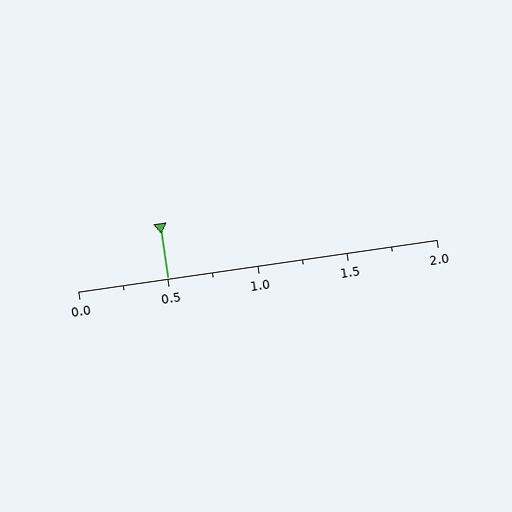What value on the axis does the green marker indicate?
The marker indicates approximately 0.5.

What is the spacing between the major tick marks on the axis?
The major ticks are spaced 0.5 apart.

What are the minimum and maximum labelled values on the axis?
The axis runs from 0.0 to 2.0.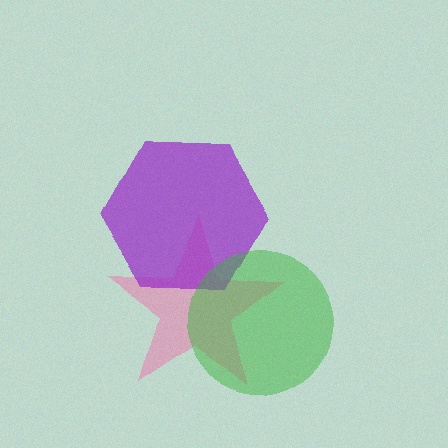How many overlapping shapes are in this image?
There are 3 overlapping shapes in the image.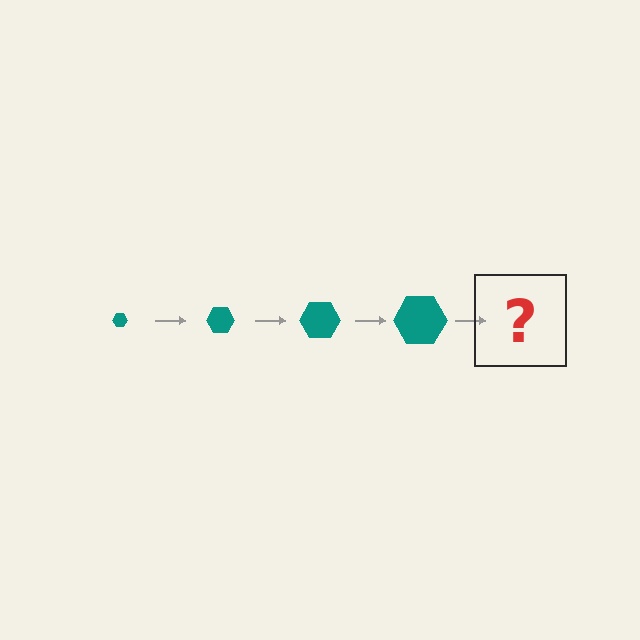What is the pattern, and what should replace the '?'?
The pattern is that the hexagon gets progressively larger each step. The '?' should be a teal hexagon, larger than the previous one.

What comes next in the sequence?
The next element should be a teal hexagon, larger than the previous one.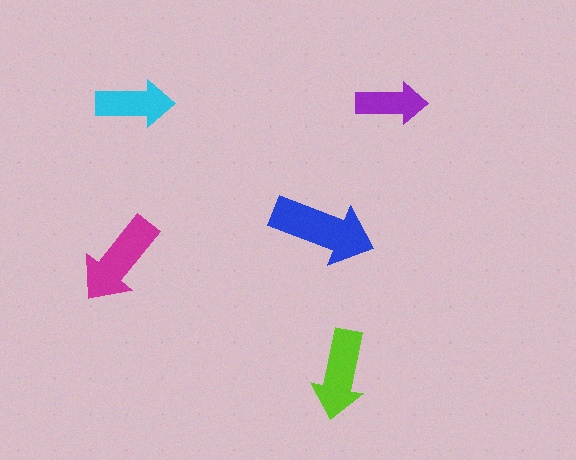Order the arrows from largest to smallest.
the blue one, the magenta one, the lime one, the cyan one, the purple one.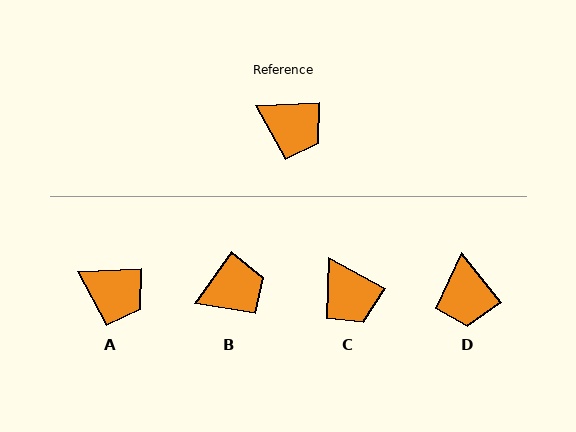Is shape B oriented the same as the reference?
No, it is off by about 52 degrees.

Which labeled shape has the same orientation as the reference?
A.